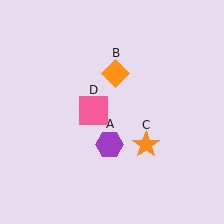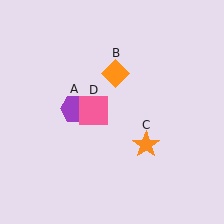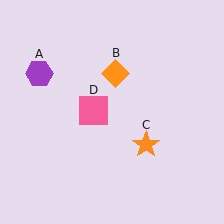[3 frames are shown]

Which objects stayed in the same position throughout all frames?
Orange diamond (object B) and orange star (object C) and pink square (object D) remained stationary.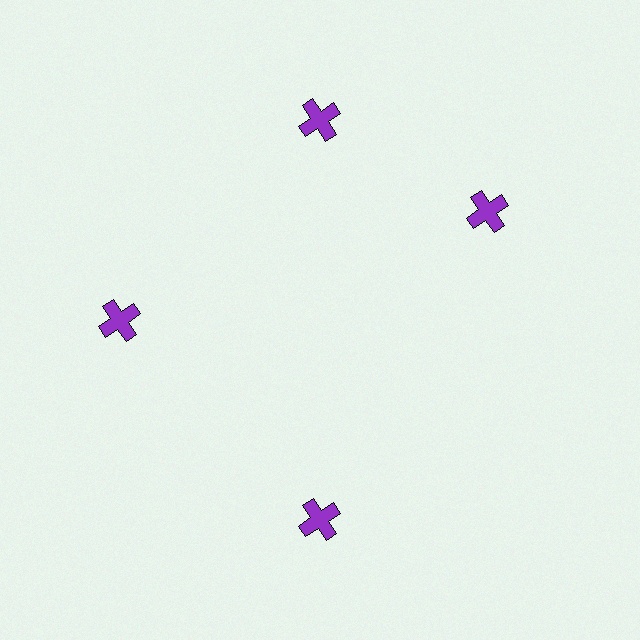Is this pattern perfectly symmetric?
No. The 4 purple crosses are arranged in a ring, but one element near the 3 o'clock position is rotated out of alignment along the ring, breaking the 4-fold rotational symmetry.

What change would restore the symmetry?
The symmetry would be restored by rotating it back into even spacing with its neighbors so that all 4 crosses sit at equal angles and equal distance from the center.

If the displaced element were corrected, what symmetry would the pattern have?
It would have 4-fold rotational symmetry — the pattern would map onto itself every 90 degrees.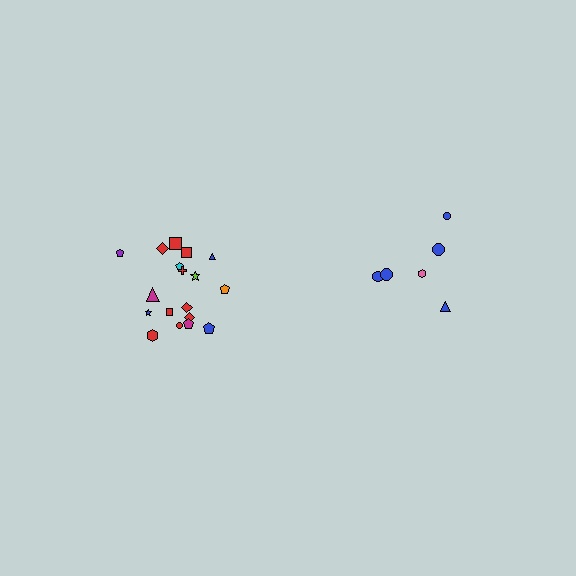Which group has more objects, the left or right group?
The left group.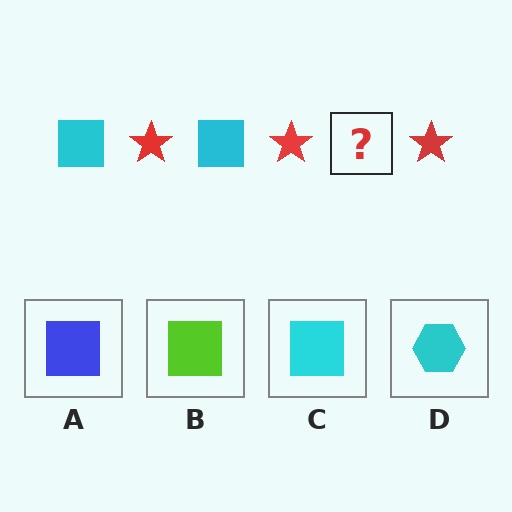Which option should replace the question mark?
Option C.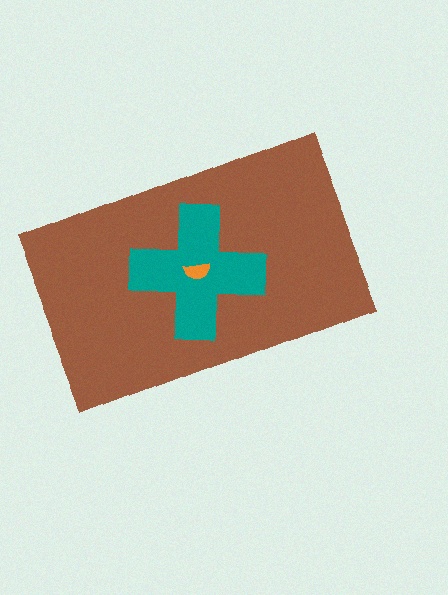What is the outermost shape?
The brown rectangle.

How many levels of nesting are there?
3.